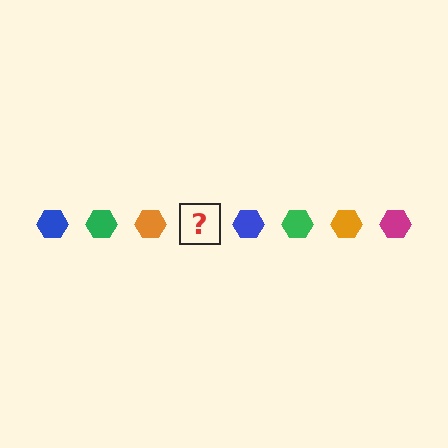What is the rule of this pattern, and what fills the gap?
The rule is that the pattern cycles through blue, green, orange, magenta hexagons. The gap should be filled with a magenta hexagon.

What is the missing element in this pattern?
The missing element is a magenta hexagon.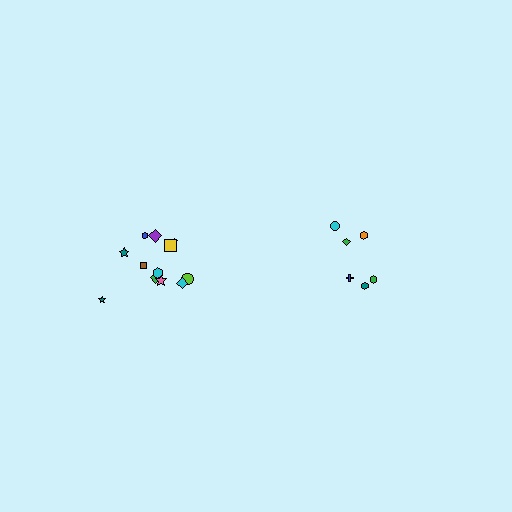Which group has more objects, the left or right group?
The left group.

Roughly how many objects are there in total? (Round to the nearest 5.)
Roughly 20 objects in total.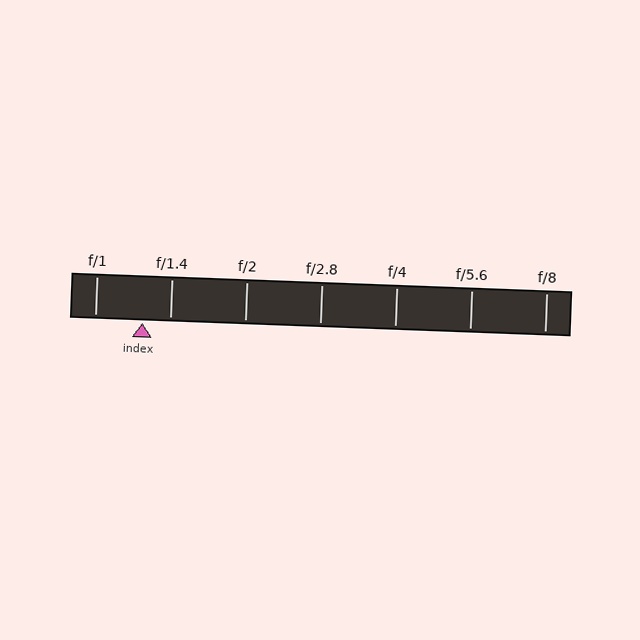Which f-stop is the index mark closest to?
The index mark is closest to f/1.4.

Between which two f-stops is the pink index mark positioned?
The index mark is between f/1 and f/1.4.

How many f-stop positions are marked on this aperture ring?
There are 7 f-stop positions marked.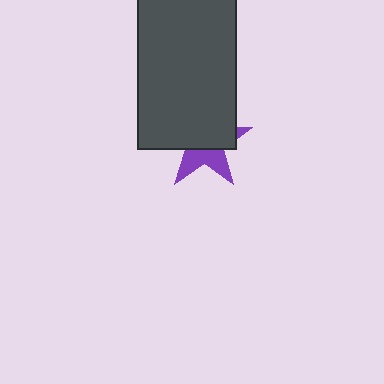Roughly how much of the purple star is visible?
A small part of it is visible (roughly 40%).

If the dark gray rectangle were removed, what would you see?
You would see the complete purple star.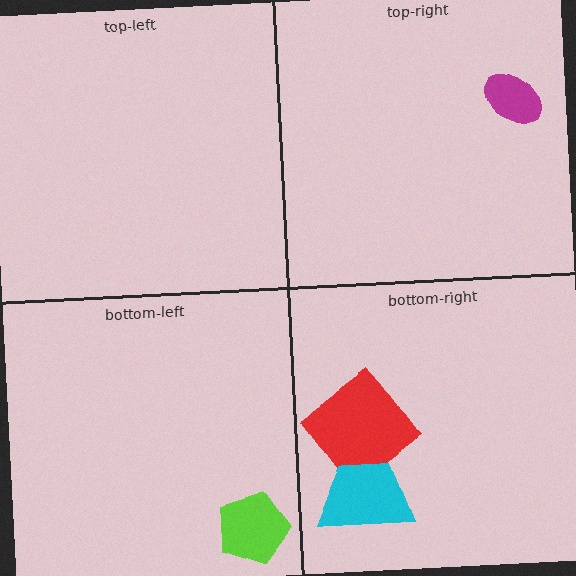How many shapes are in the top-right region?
1.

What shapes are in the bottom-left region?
The lime pentagon.